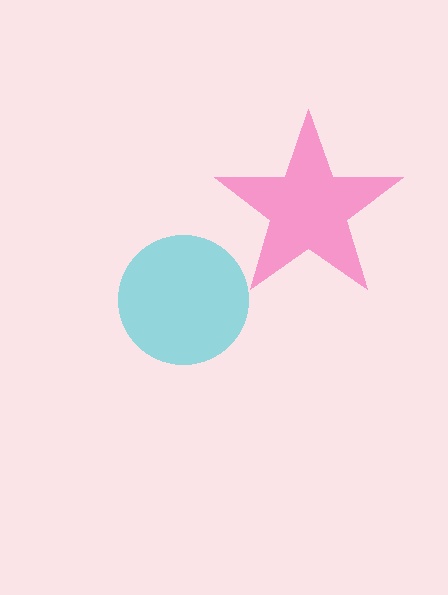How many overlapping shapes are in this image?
There are 2 overlapping shapes in the image.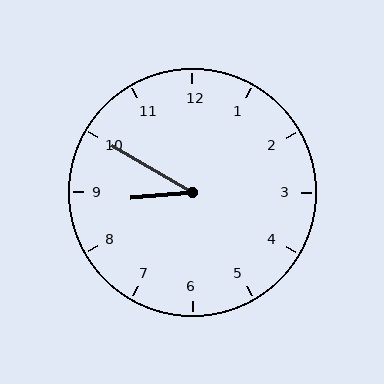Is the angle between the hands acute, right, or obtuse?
It is acute.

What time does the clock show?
8:50.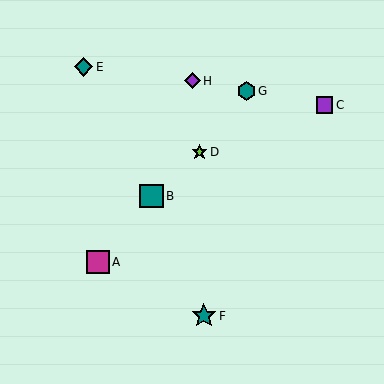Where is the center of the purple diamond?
The center of the purple diamond is at (192, 81).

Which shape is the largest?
The teal star (labeled F) is the largest.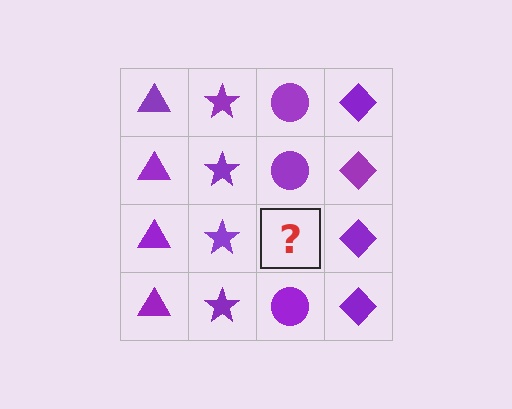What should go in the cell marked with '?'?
The missing cell should contain a purple circle.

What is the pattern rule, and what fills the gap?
The rule is that each column has a consistent shape. The gap should be filled with a purple circle.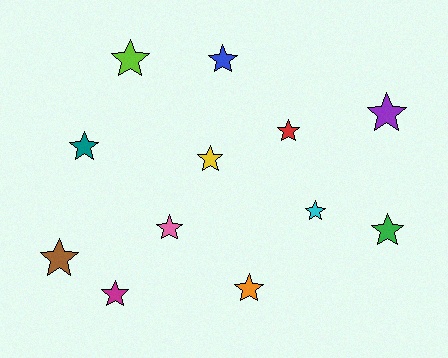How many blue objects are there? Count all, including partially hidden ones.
There is 1 blue object.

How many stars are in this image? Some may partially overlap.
There are 12 stars.